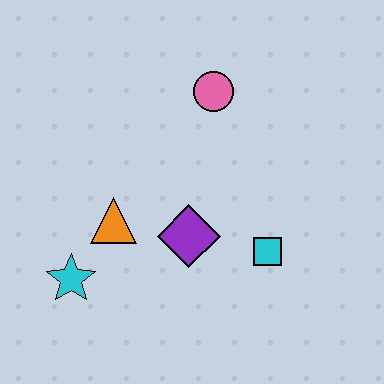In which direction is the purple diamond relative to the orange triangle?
The purple diamond is to the right of the orange triangle.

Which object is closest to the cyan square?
The purple diamond is closest to the cyan square.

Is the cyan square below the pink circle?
Yes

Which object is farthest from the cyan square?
The cyan star is farthest from the cyan square.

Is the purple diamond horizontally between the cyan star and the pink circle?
Yes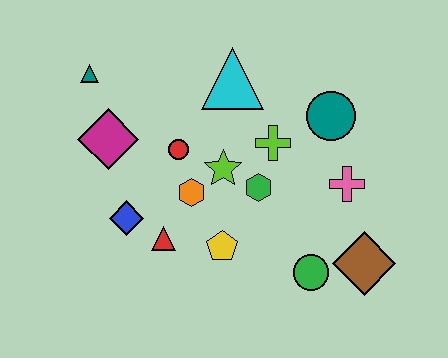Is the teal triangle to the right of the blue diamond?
No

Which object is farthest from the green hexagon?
The teal triangle is farthest from the green hexagon.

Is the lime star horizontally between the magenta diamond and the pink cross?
Yes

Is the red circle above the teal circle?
No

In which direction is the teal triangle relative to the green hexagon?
The teal triangle is to the left of the green hexagon.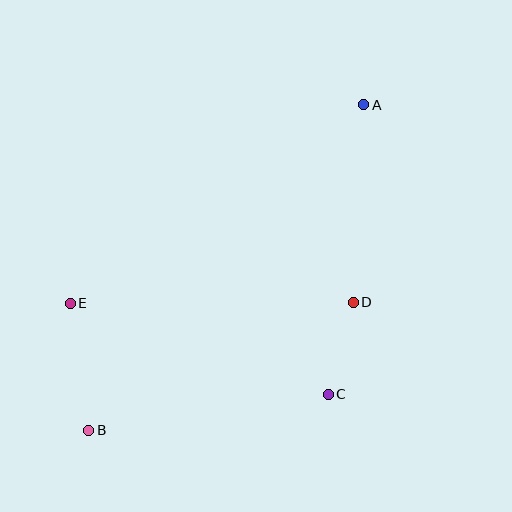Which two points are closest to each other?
Points C and D are closest to each other.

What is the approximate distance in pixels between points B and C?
The distance between B and C is approximately 242 pixels.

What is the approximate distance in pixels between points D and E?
The distance between D and E is approximately 283 pixels.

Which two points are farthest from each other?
Points A and B are farthest from each other.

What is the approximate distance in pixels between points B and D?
The distance between B and D is approximately 294 pixels.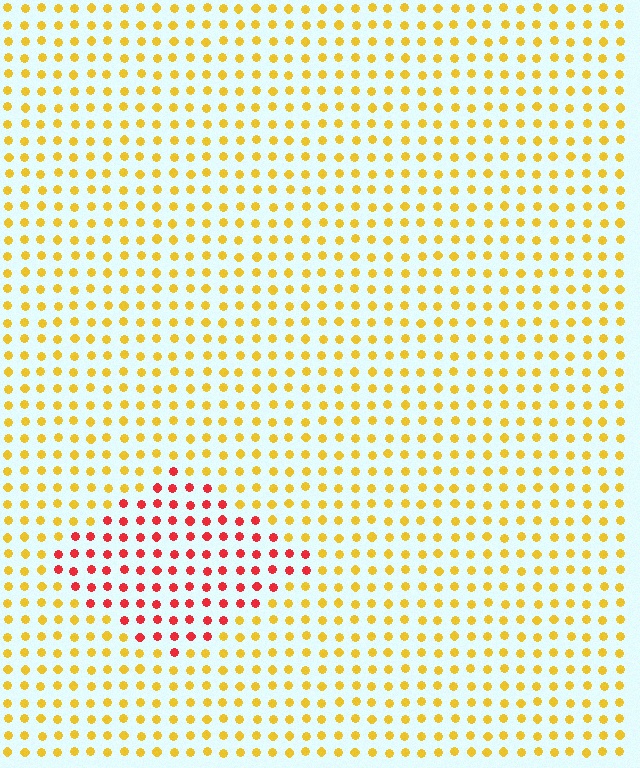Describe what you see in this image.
The image is filled with small yellow elements in a uniform arrangement. A diamond-shaped region is visible where the elements are tinted to a slightly different hue, forming a subtle color boundary.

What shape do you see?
I see a diamond.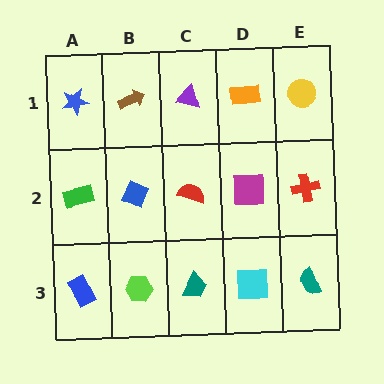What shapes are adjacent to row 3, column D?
A magenta square (row 2, column D), a teal trapezoid (row 3, column C), a teal semicircle (row 3, column E).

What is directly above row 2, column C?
A purple triangle.